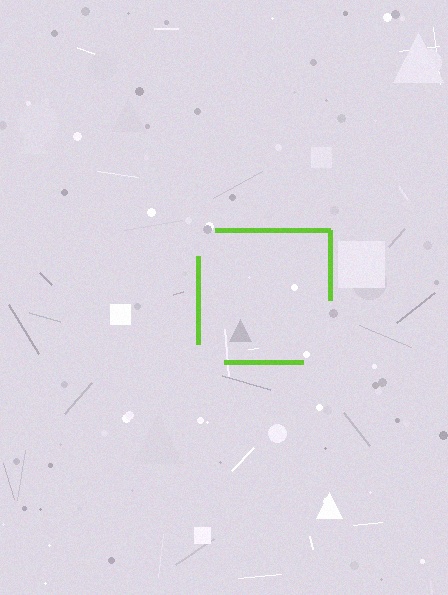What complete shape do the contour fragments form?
The contour fragments form a square.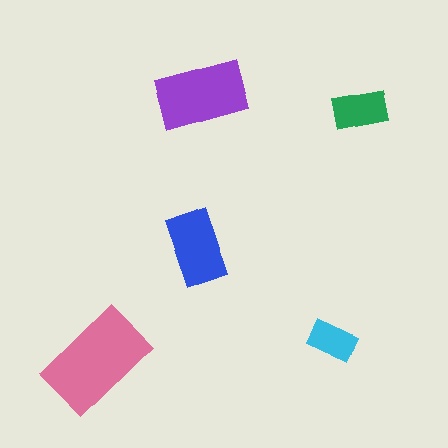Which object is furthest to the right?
The green rectangle is rightmost.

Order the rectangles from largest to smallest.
the pink one, the purple one, the blue one, the green one, the cyan one.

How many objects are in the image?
There are 5 objects in the image.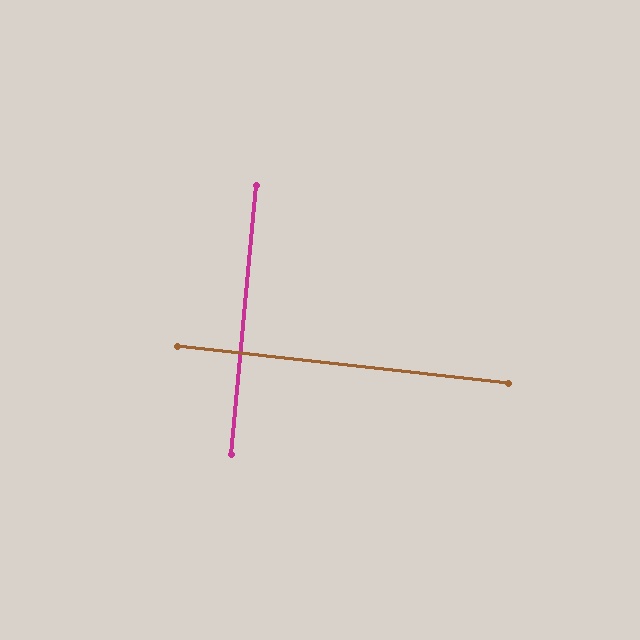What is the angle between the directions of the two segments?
Approximately 89 degrees.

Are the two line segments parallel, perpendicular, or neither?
Perpendicular — they meet at approximately 89°.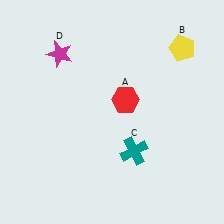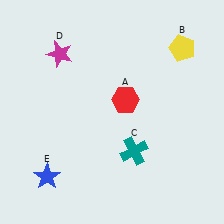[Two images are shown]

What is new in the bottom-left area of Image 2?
A blue star (E) was added in the bottom-left area of Image 2.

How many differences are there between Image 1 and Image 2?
There is 1 difference between the two images.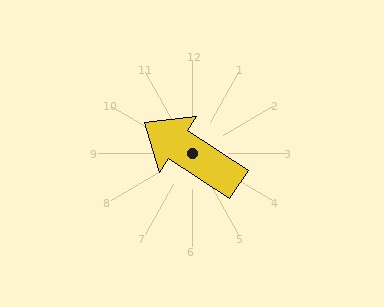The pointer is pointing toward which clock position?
Roughly 10 o'clock.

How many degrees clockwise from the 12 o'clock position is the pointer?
Approximately 303 degrees.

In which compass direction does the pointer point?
Northwest.